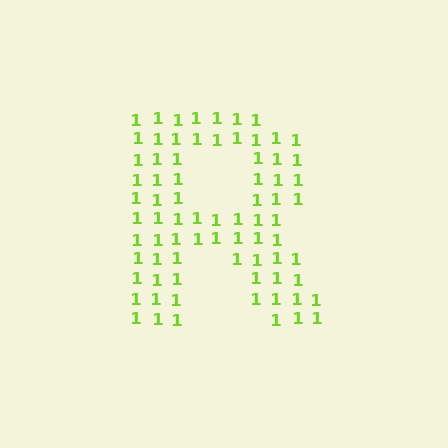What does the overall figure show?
The overall figure shows the letter R.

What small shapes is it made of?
It is made of small digit 1's.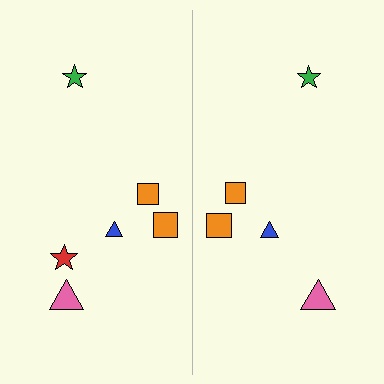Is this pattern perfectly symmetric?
No, the pattern is not perfectly symmetric. A red star is missing from the right side.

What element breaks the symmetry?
A red star is missing from the right side.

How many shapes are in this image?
There are 11 shapes in this image.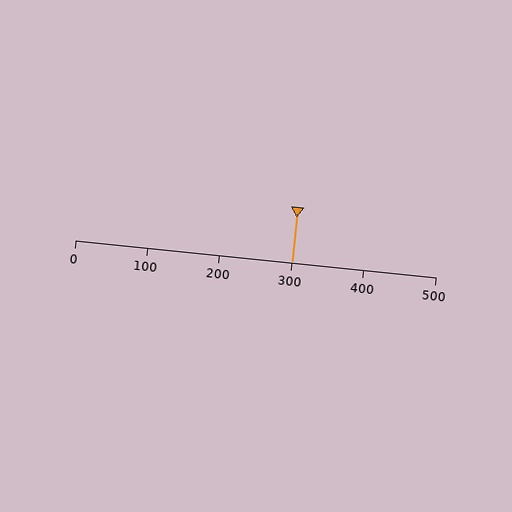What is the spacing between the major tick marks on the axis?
The major ticks are spaced 100 apart.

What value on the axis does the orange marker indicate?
The marker indicates approximately 300.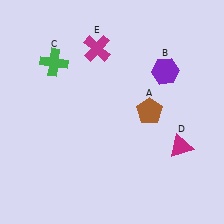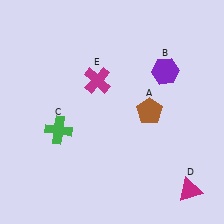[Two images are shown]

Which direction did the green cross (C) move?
The green cross (C) moved down.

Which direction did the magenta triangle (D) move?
The magenta triangle (D) moved down.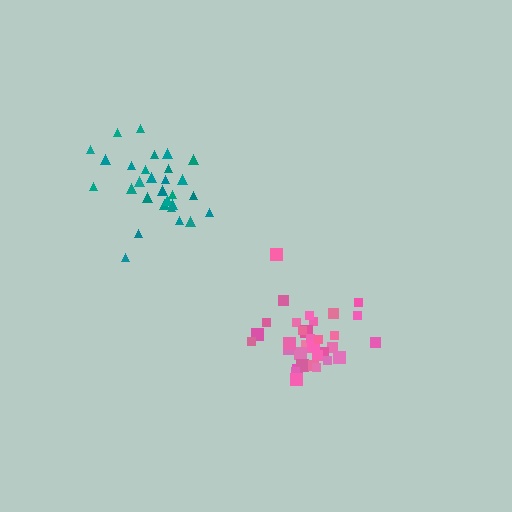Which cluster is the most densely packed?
Pink.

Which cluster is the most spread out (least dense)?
Teal.